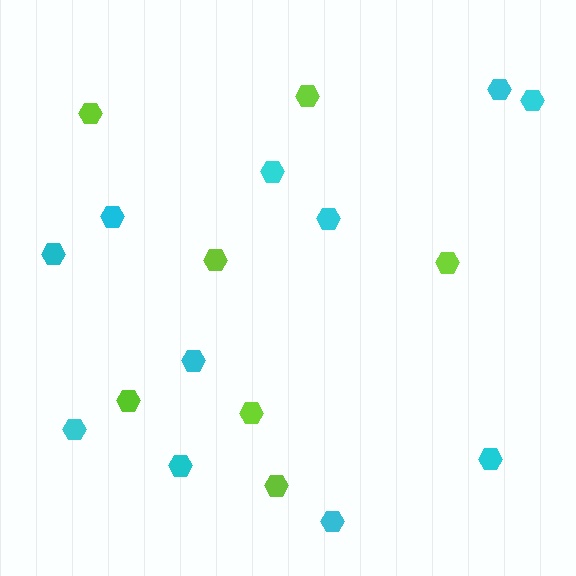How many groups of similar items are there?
There are 2 groups: one group of cyan hexagons (11) and one group of lime hexagons (7).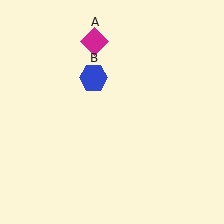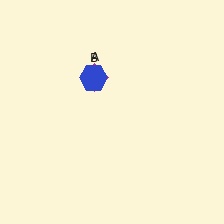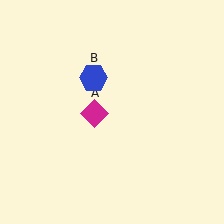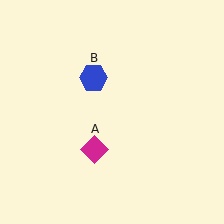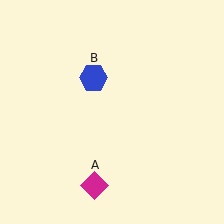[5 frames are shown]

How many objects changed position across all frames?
1 object changed position: magenta diamond (object A).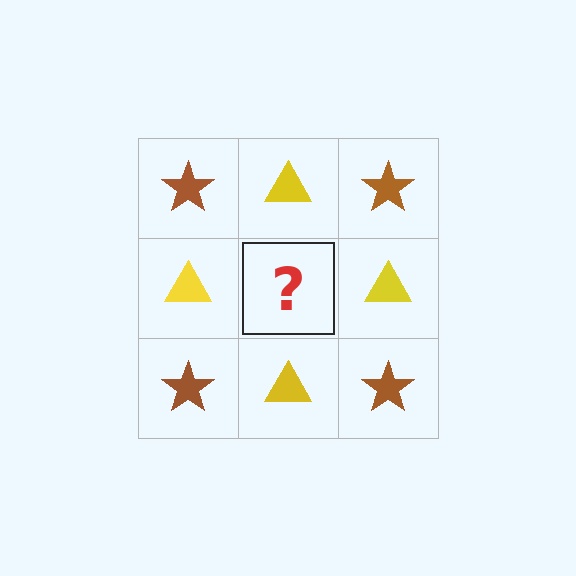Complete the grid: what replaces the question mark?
The question mark should be replaced with a brown star.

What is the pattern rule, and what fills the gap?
The rule is that it alternates brown star and yellow triangle in a checkerboard pattern. The gap should be filled with a brown star.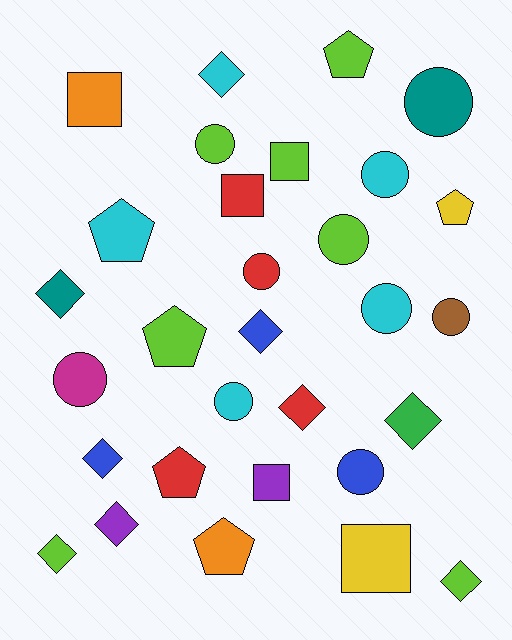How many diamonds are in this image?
There are 9 diamonds.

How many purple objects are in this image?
There are 2 purple objects.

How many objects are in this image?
There are 30 objects.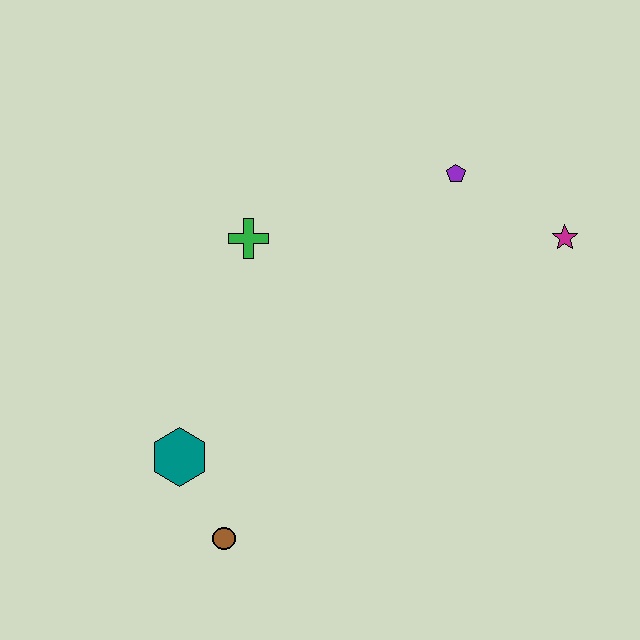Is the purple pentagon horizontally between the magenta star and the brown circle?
Yes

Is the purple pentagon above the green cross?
Yes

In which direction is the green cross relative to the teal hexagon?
The green cross is above the teal hexagon.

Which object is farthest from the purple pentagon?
The brown circle is farthest from the purple pentagon.